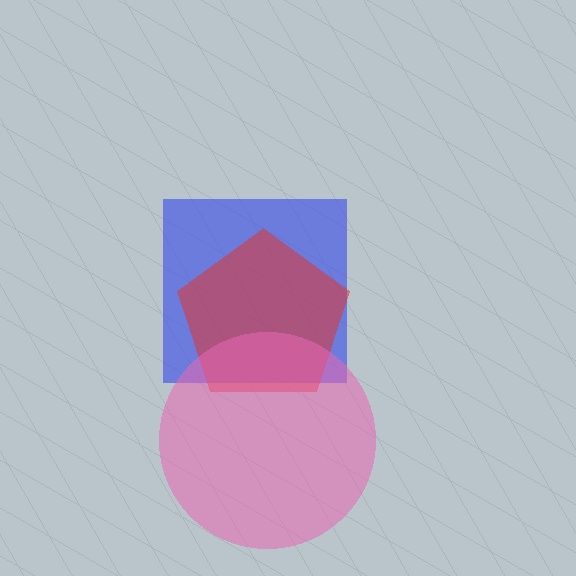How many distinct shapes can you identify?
There are 3 distinct shapes: a blue square, a red pentagon, a pink circle.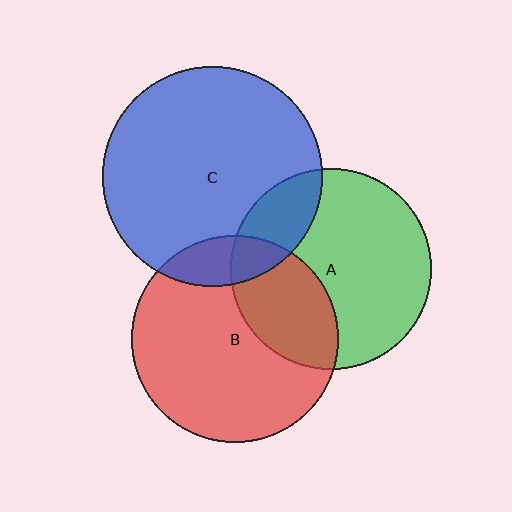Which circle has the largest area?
Circle C (blue).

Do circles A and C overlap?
Yes.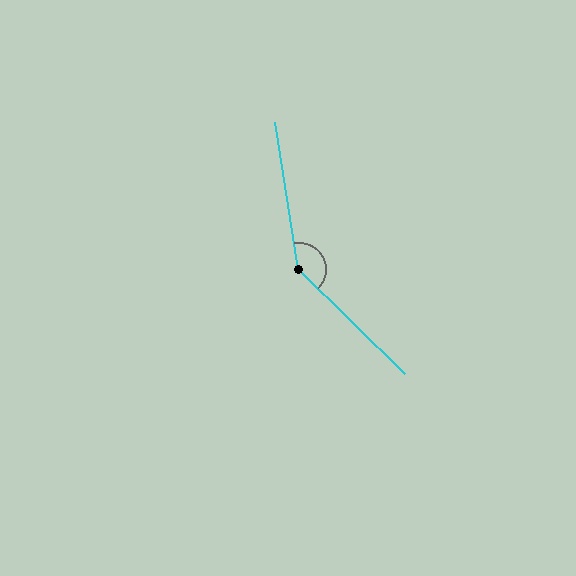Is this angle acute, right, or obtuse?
It is obtuse.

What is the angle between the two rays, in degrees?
Approximately 144 degrees.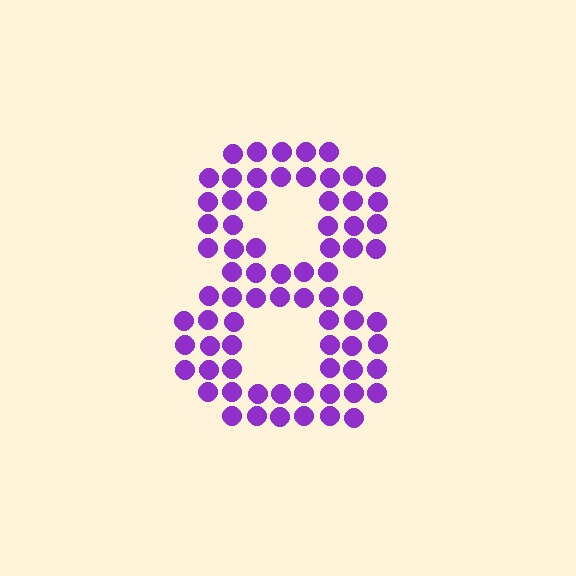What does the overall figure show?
The overall figure shows the digit 8.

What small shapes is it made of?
It is made of small circles.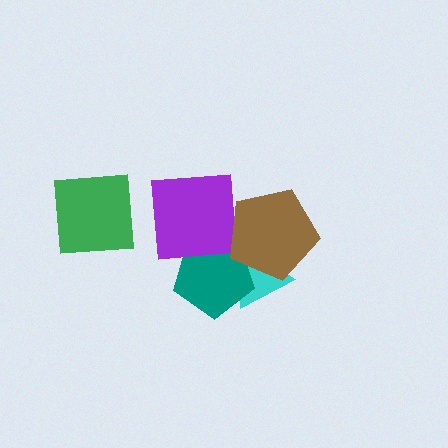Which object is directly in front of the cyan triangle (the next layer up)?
The teal pentagon is directly in front of the cyan triangle.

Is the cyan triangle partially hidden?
Yes, it is partially covered by another shape.